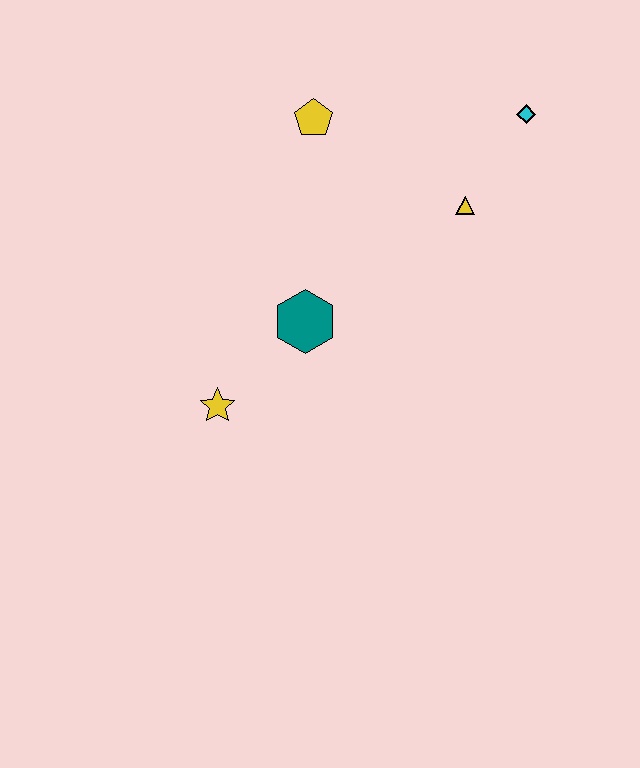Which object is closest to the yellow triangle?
The cyan diamond is closest to the yellow triangle.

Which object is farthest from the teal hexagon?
The cyan diamond is farthest from the teal hexagon.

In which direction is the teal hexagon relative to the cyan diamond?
The teal hexagon is to the left of the cyan diamond.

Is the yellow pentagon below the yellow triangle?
No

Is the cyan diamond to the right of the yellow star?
Yes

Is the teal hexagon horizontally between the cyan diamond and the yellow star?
Yes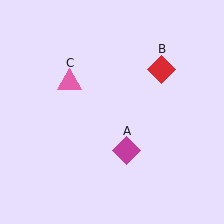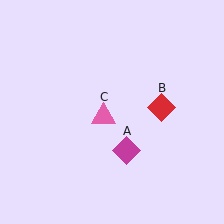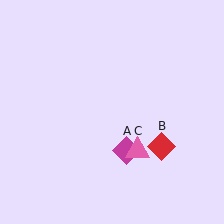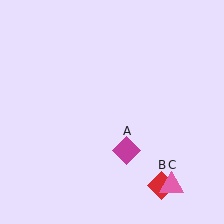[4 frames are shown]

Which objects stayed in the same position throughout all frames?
Magenta diamond (object A) remained stationary.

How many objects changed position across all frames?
2 objects changed position: red diamond (object B), pink triangle (object C).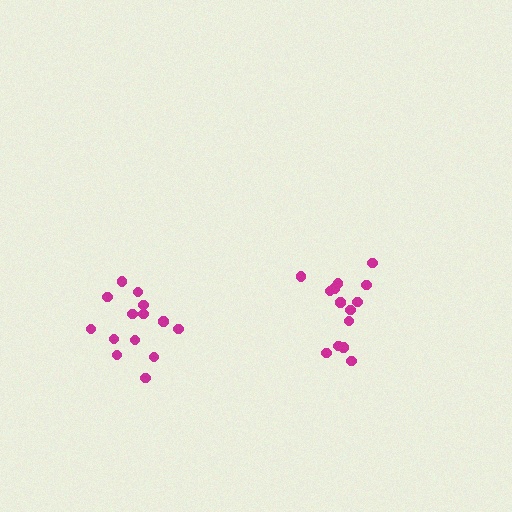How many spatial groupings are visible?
There are 2 spatial groupings.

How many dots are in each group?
Group 1: 14 dots, Group 2: 14 dots (28 total).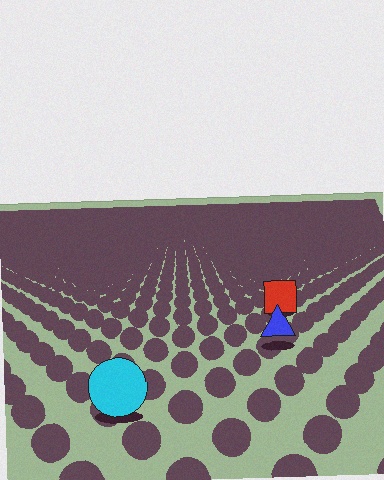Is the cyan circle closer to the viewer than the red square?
Yes. The cyan circle is closer — you can tell from the texture gradient: the ground texture is coarser near it.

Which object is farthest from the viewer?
The red square is farthest from the viewer. It appears smaller and the ground texture around it is denser.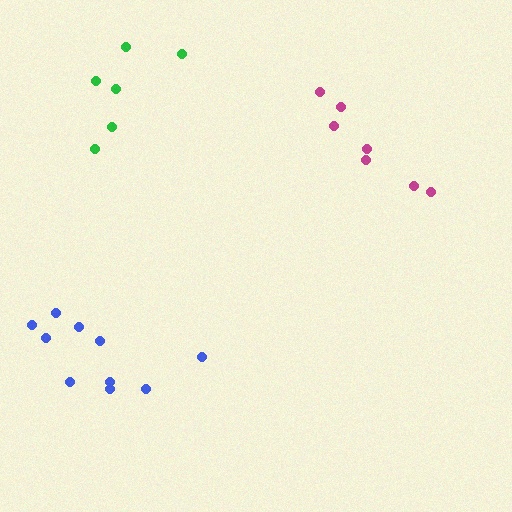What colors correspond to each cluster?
The clusters are colored: green, blue, magenta.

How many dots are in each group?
Group 1: 6 dots, Group 2: 10 dots, Group 3: 7 dots (23 total).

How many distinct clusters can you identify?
There are 3 distinct clusters.